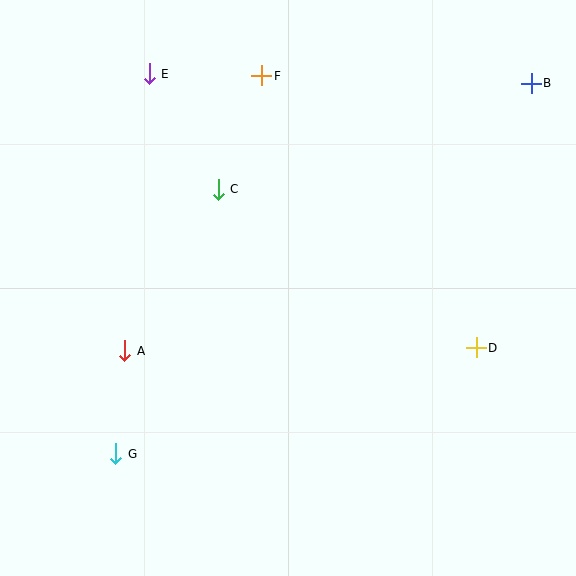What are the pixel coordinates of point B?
Point B is at (531, 83).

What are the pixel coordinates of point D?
Point D is at (476, 348).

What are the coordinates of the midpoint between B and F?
The midpoint between B and F is at (396, 80).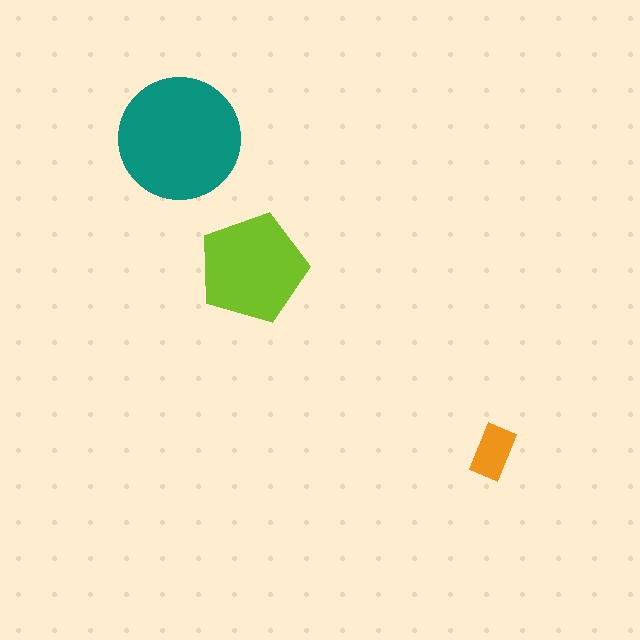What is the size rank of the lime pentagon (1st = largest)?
2nd.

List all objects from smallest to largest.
The orange rectangle, the lime pentagon, the teal circle.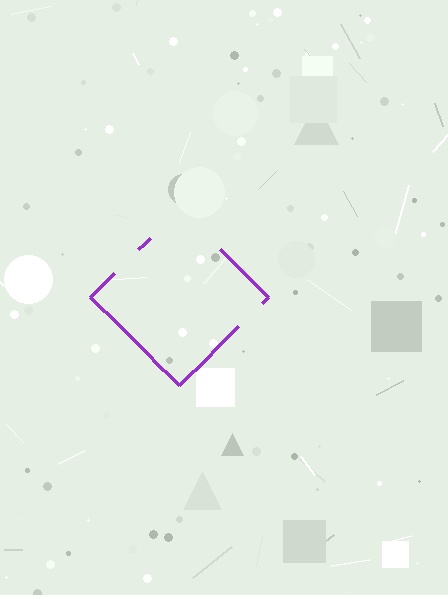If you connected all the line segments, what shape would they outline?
They would outline a diamond.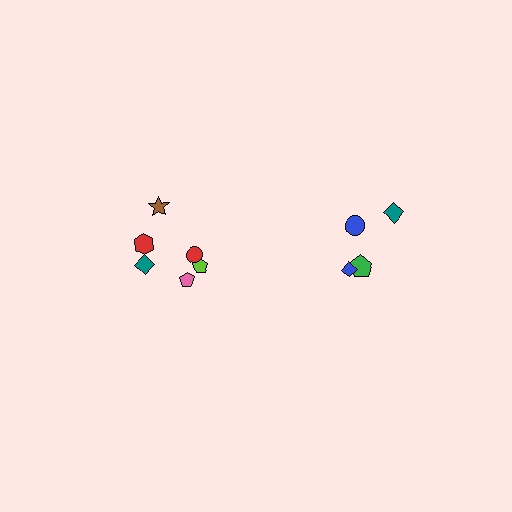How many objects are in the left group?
There are 6 objects.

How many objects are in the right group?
There are 4 objects.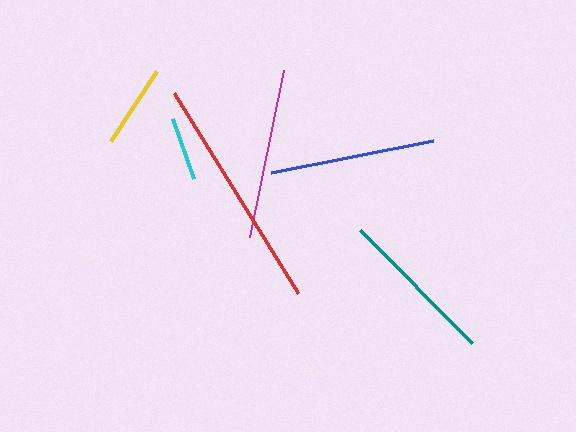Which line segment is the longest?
The red line is the longest at approximately 235 pixels.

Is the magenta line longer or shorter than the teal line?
The magenta line is longer than the teal line.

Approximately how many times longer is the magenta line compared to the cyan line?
The magenta line is approximately 2.7 times the length of the cyan line.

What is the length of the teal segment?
The teal segment is approximately 158 pixels long.